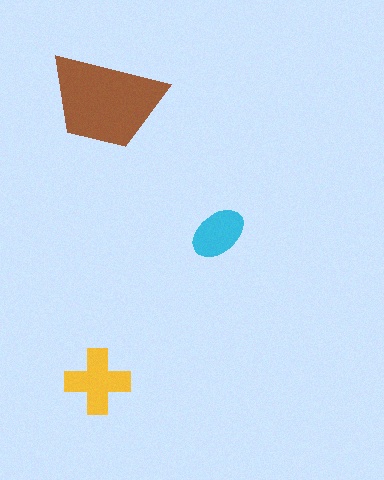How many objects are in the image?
There are 3 objects in the image.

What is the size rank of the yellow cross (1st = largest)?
2nd.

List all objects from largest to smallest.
The brown trapezoid, the yellow cross, the cyan ellipse.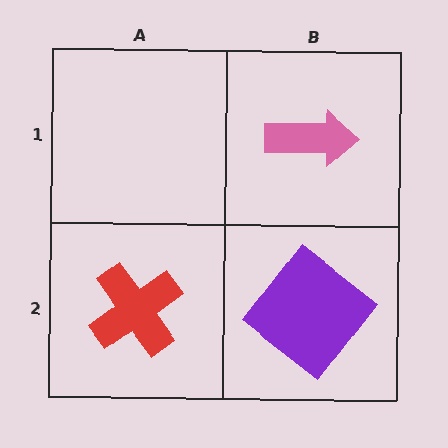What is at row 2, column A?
A red cross.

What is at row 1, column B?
A pink arrow.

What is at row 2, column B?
A purple diamond.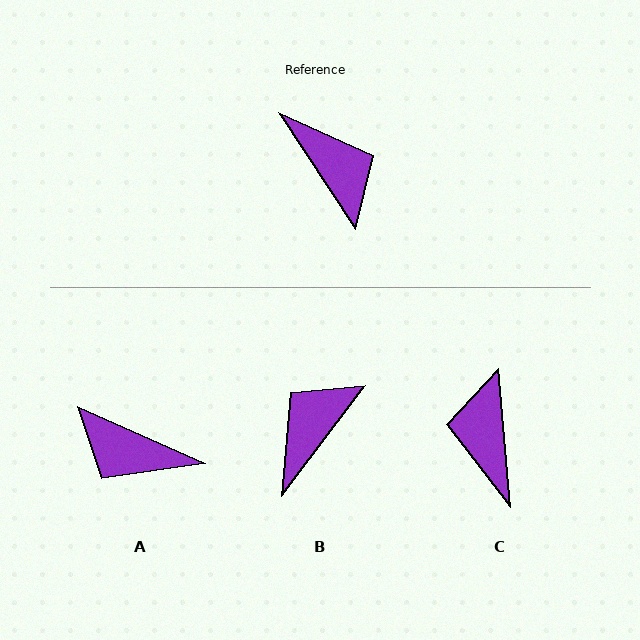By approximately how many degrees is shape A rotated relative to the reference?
Approximately 148 degrees clockwise.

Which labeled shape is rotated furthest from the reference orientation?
C, about 151 degrees away.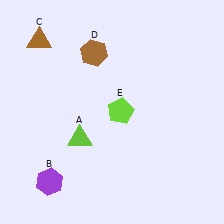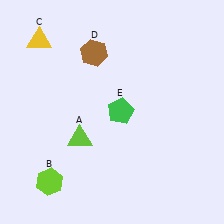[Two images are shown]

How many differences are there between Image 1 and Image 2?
There are 3 differences between the two images.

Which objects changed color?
B changed from purple to lime. C changed from brown to yellow. E changed from lime to green.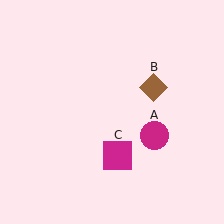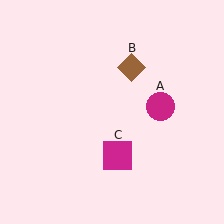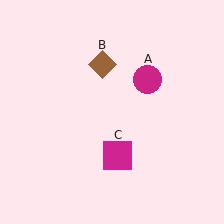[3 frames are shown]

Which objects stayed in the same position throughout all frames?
Magenta square (object C) remained stationary.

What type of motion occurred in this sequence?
The magenta circle (object A), brown diamond (object B) rotated counterclockwise around the center of the scene.